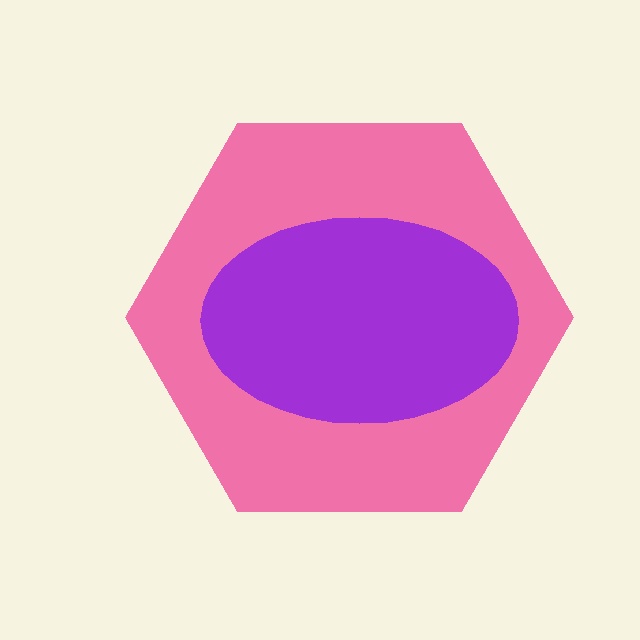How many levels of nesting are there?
2.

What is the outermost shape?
The pink hexagon.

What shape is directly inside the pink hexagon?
The purple ellipse.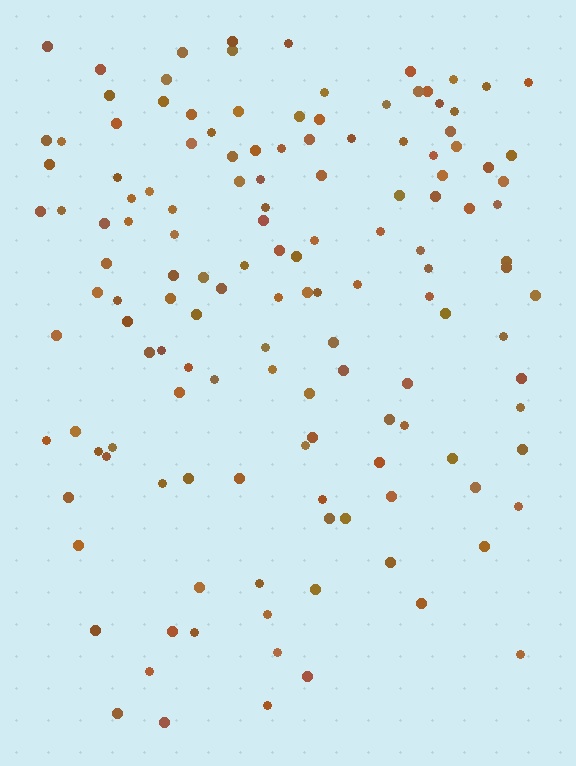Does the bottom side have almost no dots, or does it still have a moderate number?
Still a moderate number, just noticeably fewer than the top.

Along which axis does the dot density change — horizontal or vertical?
Vertical.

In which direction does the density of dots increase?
From bottom to top, with the top side densest.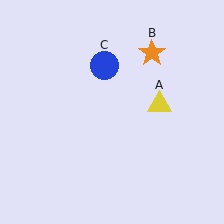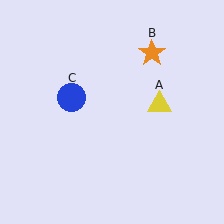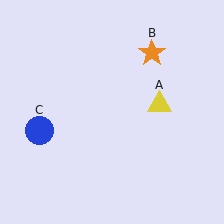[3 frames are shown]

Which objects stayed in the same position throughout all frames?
Yellow triangle (object A) and orange star (object B) remained stationary.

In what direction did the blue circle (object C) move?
The blue circle (object C) moved down and to the left.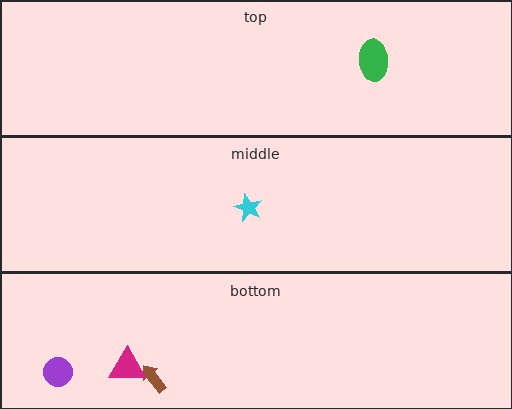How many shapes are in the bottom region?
3.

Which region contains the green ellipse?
The top region.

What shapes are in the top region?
The green ellipse.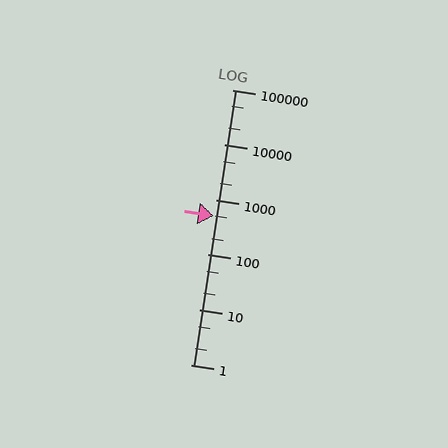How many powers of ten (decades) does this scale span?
The scale spans 5 decades, from 1 to 100000.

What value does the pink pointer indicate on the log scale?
The pointer indicates approximately 510.